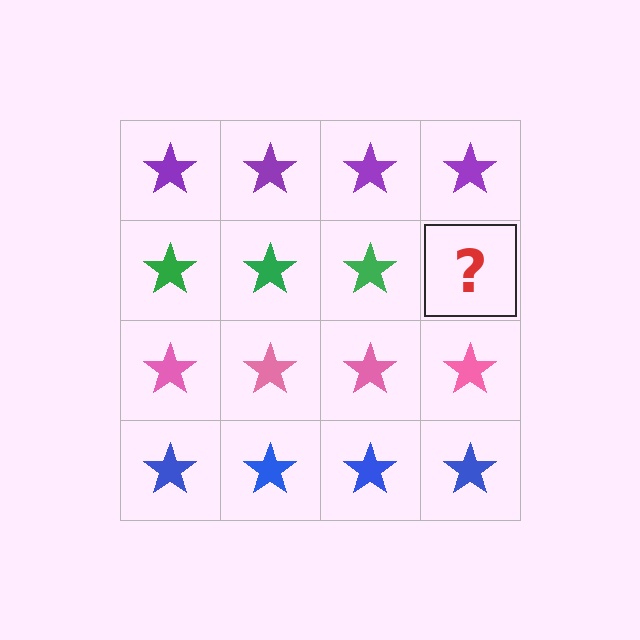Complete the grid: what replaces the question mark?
The question mark should be replaced with a green star.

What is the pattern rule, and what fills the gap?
The rule is that each row has a consistent color. The gap should be filled with a green star.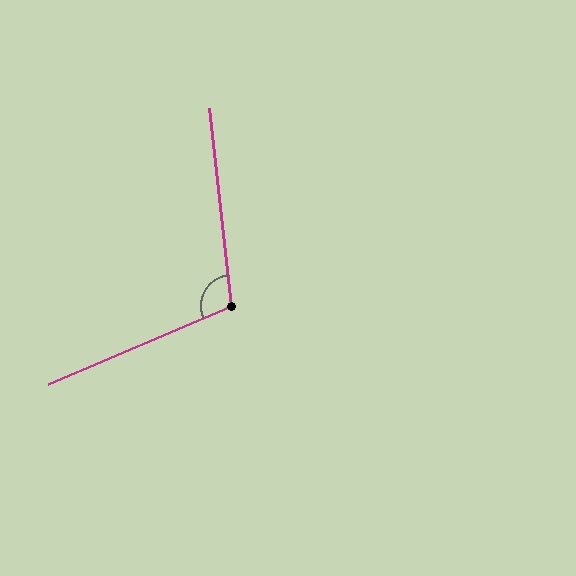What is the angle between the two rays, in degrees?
Approximately 107 degrees.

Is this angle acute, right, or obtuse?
It is obtuse.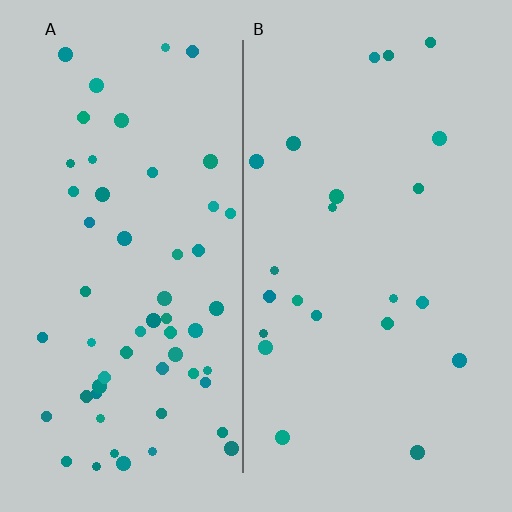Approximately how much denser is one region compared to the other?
Approximately 2.6× — region A over region B.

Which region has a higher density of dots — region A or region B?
A (the left).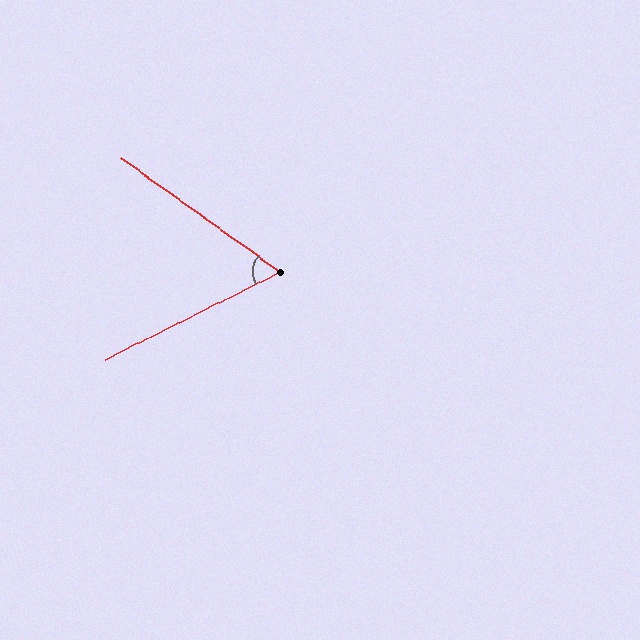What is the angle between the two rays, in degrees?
Approximately 62 degrees.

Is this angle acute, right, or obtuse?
It is acute.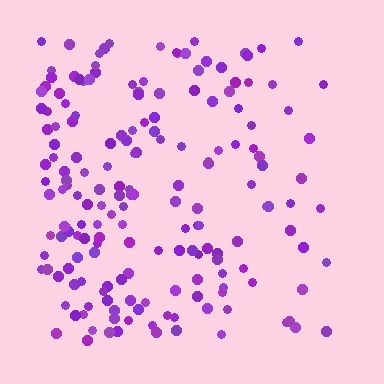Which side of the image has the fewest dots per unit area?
The right.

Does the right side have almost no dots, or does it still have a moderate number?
Still a moderate number, just noticeably fewer than the left.